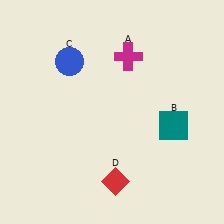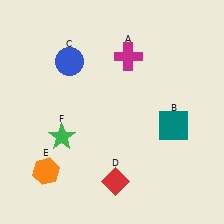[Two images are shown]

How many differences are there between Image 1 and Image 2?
There are 2 differences between the two images.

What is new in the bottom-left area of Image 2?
An orange hexagon (E) was added in the bottom-left area of Image 2.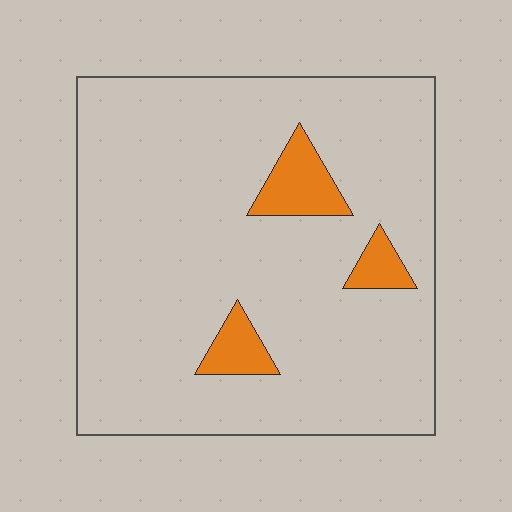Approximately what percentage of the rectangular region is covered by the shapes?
Approximately 10%.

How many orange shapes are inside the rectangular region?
3.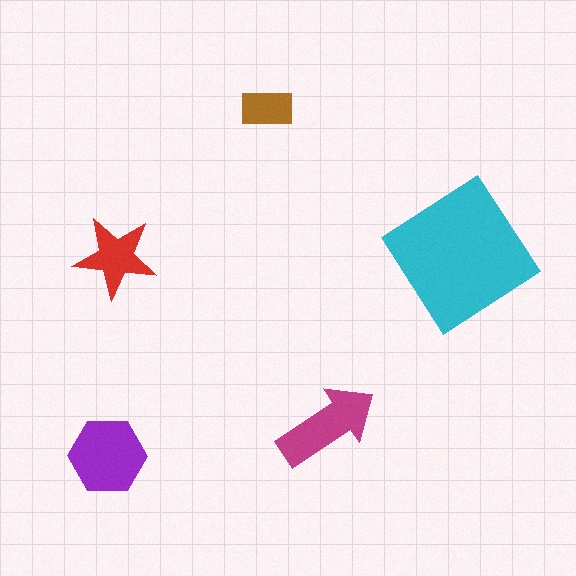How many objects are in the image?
There are 5 objects in the image.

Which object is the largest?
The cyan diamond.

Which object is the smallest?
The brown rectangle.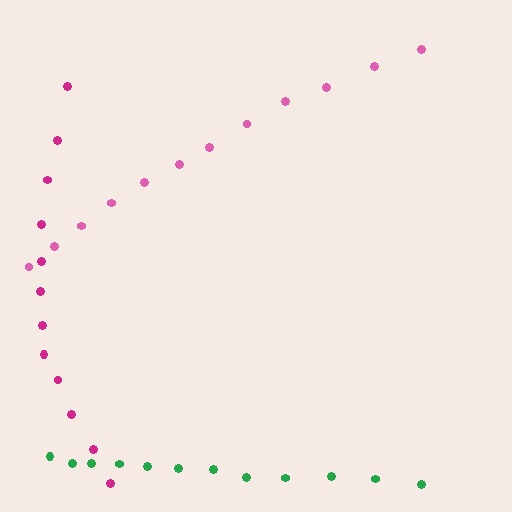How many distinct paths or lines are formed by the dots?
There are 3 distinct paths.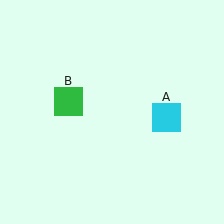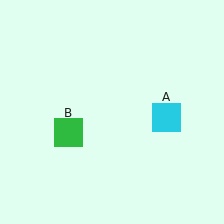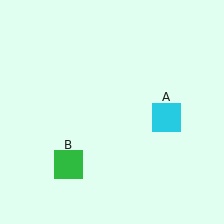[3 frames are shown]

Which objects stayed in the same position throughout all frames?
Cyan square (object A) remained stationary.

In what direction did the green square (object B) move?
The green square (object B) moved down.